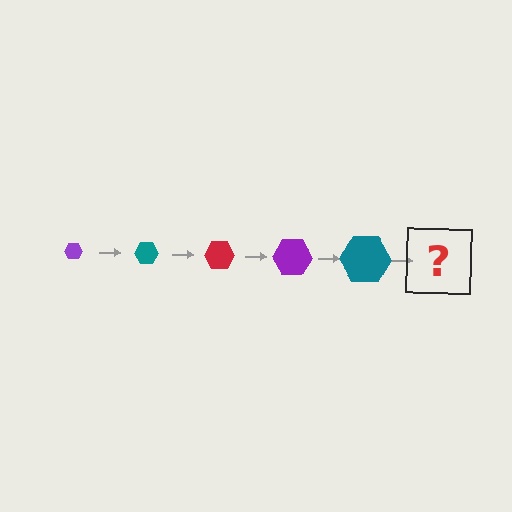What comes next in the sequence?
The next element should be a red hexagon, larger than the previous one.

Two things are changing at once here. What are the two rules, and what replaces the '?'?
The two rules are that the hexagon grows larger each step and the color cycles through purple, teal, and red. The '?' should be a red hexagon, larger than the previous one.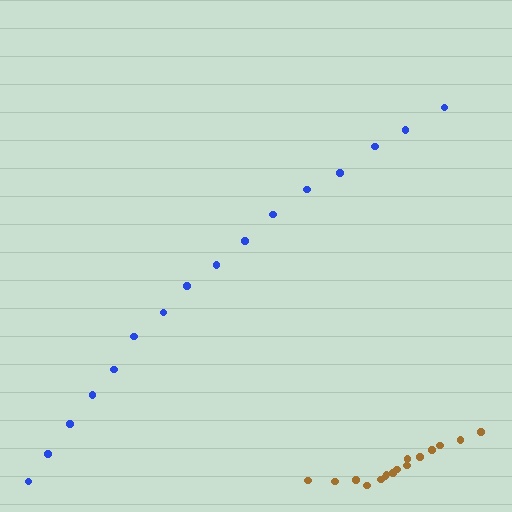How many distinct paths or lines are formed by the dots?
There are 2 distinct paths.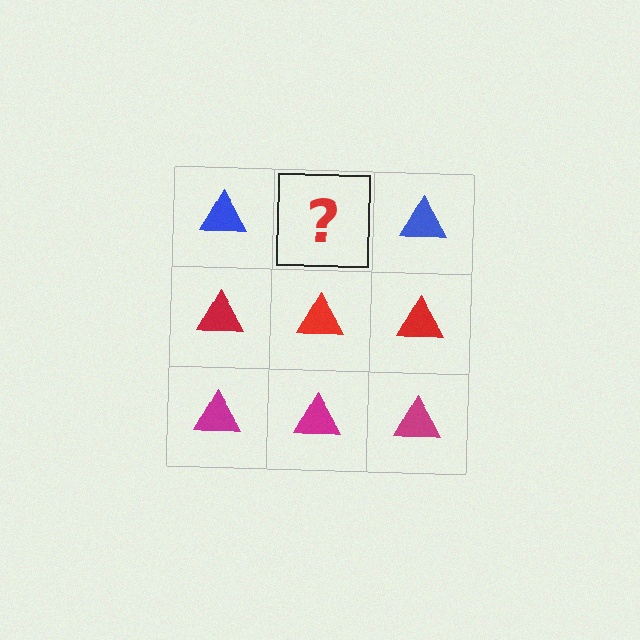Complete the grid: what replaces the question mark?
The question mark should be replaced with a blue triangle.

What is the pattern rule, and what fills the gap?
The rule is that each row has a consistent color. The gap should be filled with a blue triangle.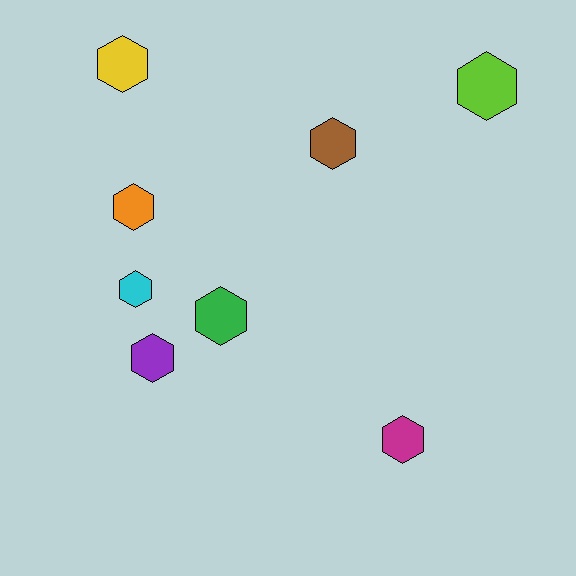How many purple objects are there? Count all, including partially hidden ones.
There is 1 purple object.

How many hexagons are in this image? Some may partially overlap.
There are 8 hexagons.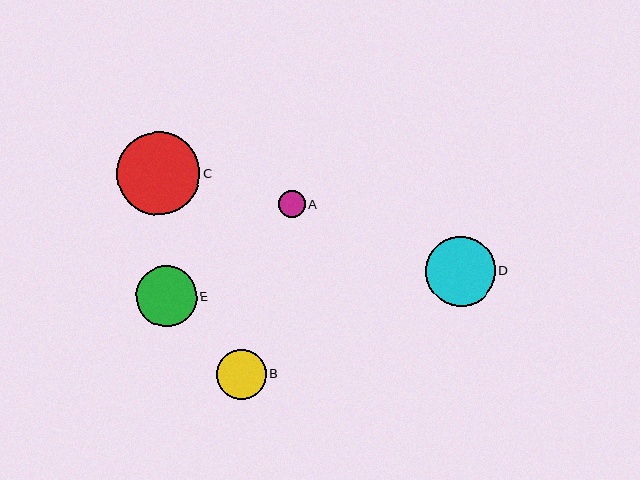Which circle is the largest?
Circle C is the largest with a size of approximately 84 pixels.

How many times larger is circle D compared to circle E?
Circle D is approximately 1.1 times the size of circle E.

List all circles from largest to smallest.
From largest to smallest: C, D, E, B, A.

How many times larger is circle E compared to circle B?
Circle E is approximately 1.2 times the size of circle B.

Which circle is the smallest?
Circle A is the smallest with a size of approximately 27 pixels.